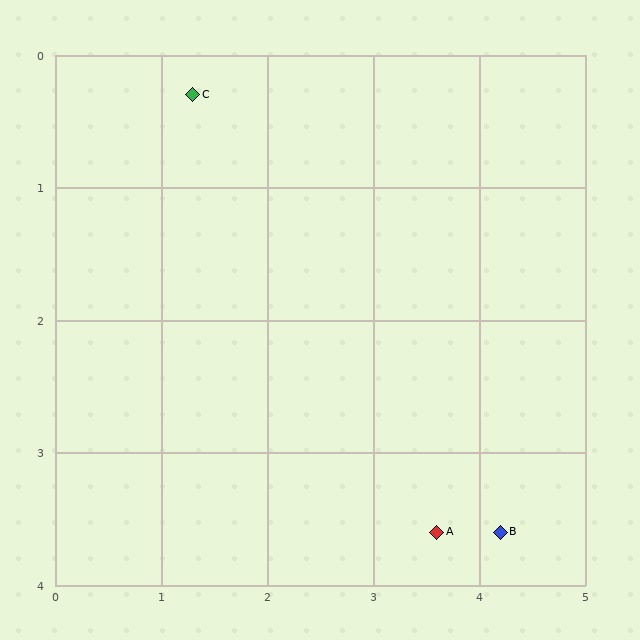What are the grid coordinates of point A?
Point A is at approximately (3.6, 3.6).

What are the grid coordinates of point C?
Point C is at approximately (1.3, 0.3).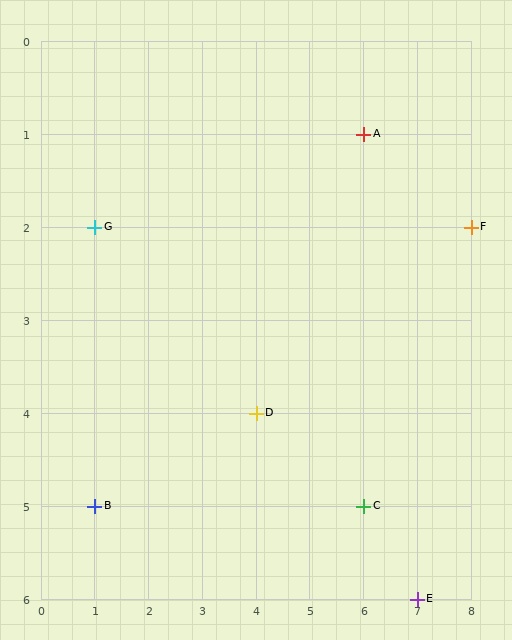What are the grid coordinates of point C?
Point C is at grid coordinates (6, 5).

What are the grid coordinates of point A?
Point A is at grid coordinates (6, 1).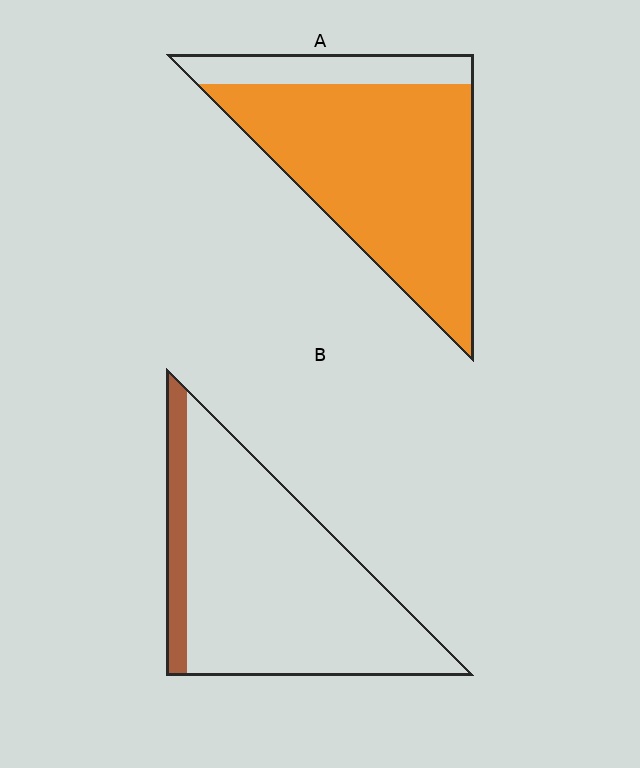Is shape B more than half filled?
No.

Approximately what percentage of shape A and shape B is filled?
A is approximately 80% and B is approximately 15%.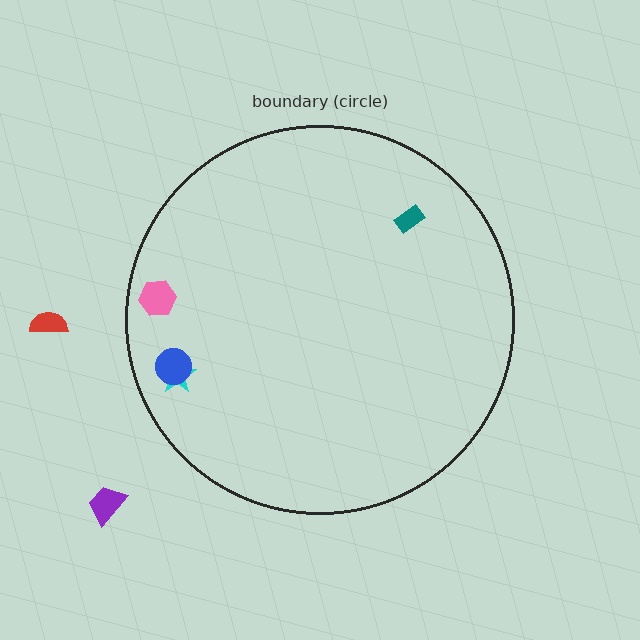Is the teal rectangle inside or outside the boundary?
Inside.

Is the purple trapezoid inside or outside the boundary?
Outside.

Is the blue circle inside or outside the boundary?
Inside.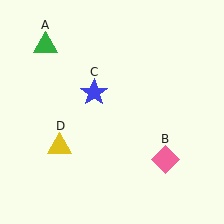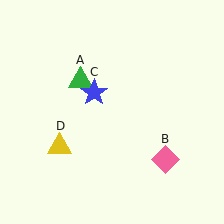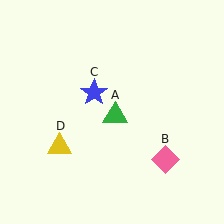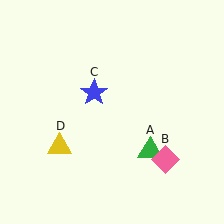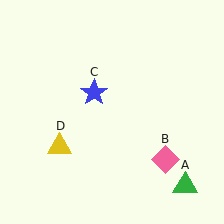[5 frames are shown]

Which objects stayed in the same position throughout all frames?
Pink diamond (object B) and blue star (object C) and yellow triangle (object D) remained stationary.